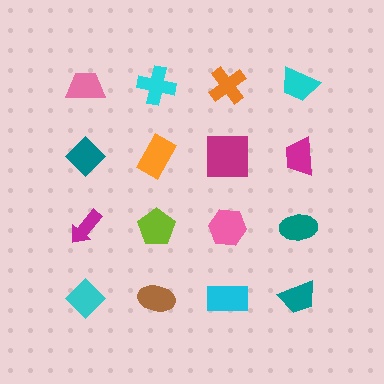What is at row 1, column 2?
A cyan cross.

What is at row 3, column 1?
A magenta arrow.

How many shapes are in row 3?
4 shapes.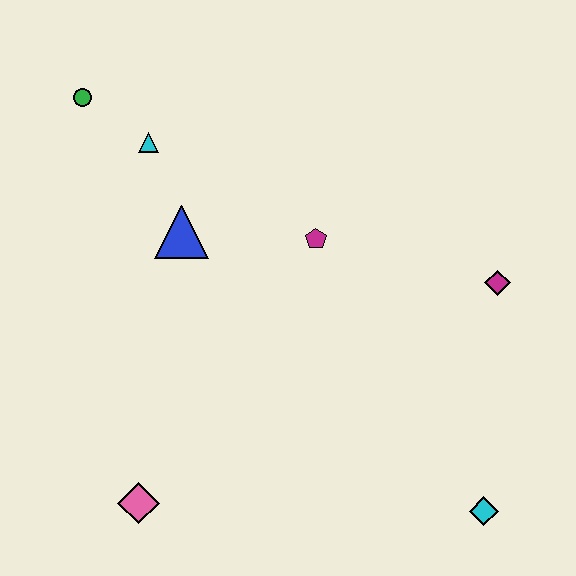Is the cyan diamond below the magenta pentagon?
Yes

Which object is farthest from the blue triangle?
The cyan diamond is farthest from the blue triangle.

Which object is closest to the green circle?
The cyan triangle is closest to the green circle.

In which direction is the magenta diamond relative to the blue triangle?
The magenta diamond is to the right of the blue triangle.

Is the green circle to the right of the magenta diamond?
No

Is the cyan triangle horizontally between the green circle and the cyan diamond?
Yes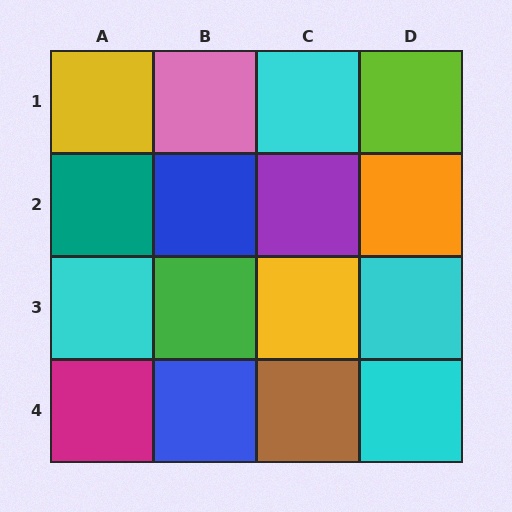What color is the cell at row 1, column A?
Yellow.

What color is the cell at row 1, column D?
Lime.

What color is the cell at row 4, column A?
Magenta.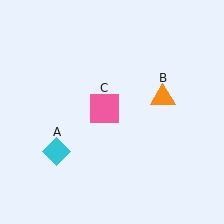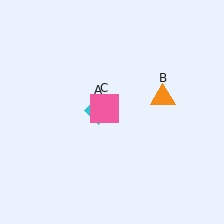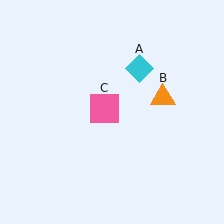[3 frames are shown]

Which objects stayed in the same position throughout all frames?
Orange triangle (object B) and pink square (object C) remained stationary.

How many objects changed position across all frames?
1 object changed position: cyan diamond (object A).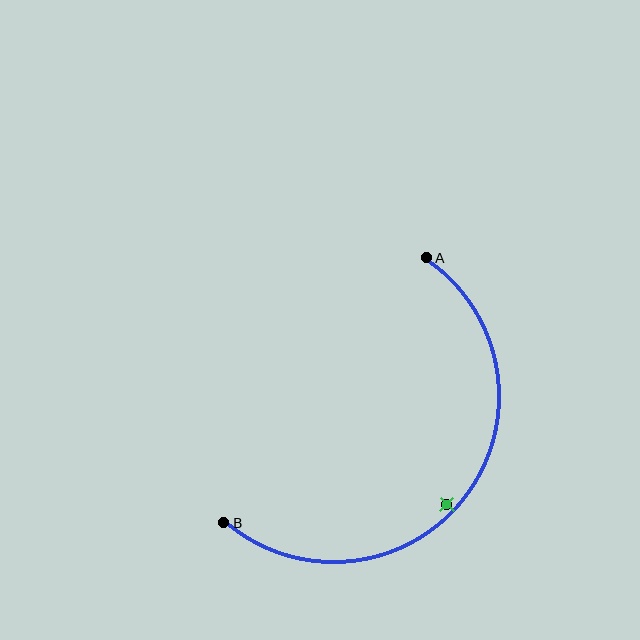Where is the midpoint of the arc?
The arc midpoint is the point on the curve farthest from the straight line joining A and B. It sits below and to the right of that line.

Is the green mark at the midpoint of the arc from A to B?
No — the green mark does not lie on the arc at all. It sits slightly inside the curve.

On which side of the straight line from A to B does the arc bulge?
The arc bulges below and to the right of the straight line connecting A and B.